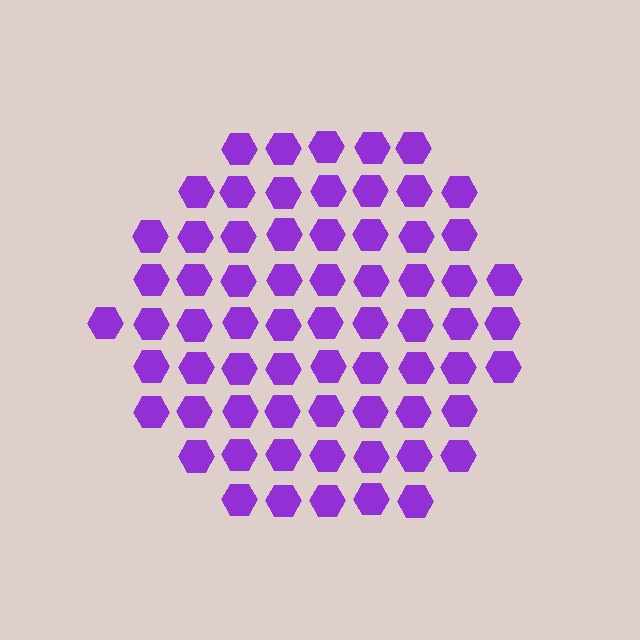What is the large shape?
The large shape is a hexagon.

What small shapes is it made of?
It is made of small hexagons.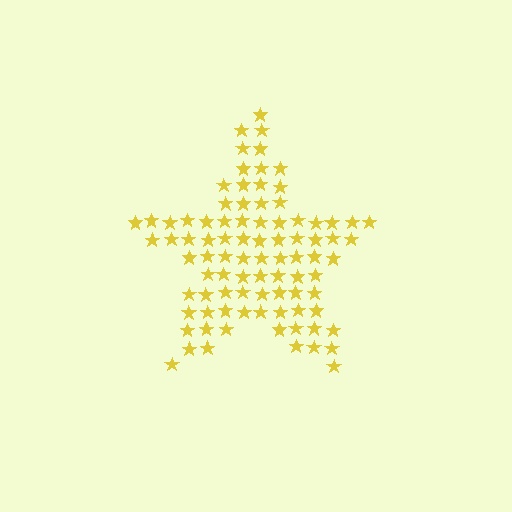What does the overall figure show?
The overall figure shows a star.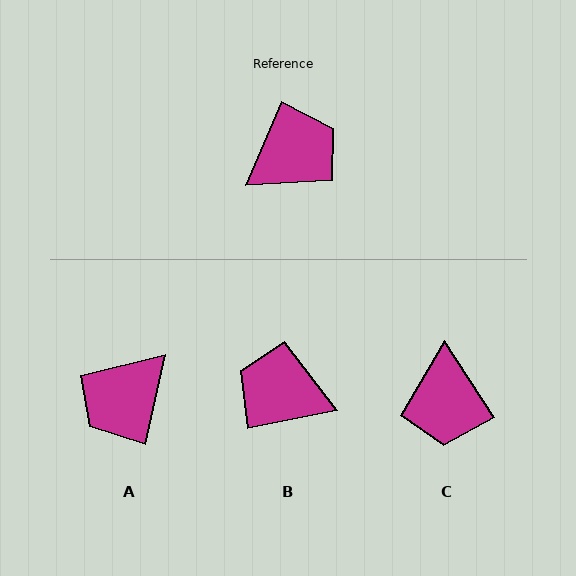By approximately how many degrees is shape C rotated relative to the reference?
Approximately 123 degrees clockwise.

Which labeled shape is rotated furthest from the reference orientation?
A, about 170 degrees away.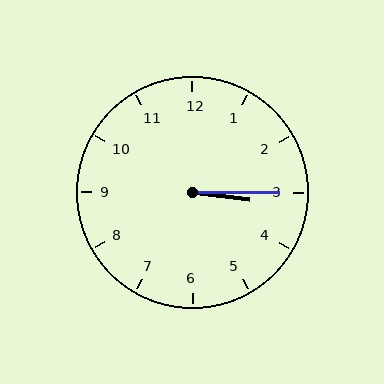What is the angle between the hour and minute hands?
Approximately 8 degrees.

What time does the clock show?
3:15.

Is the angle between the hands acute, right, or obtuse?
It is acute.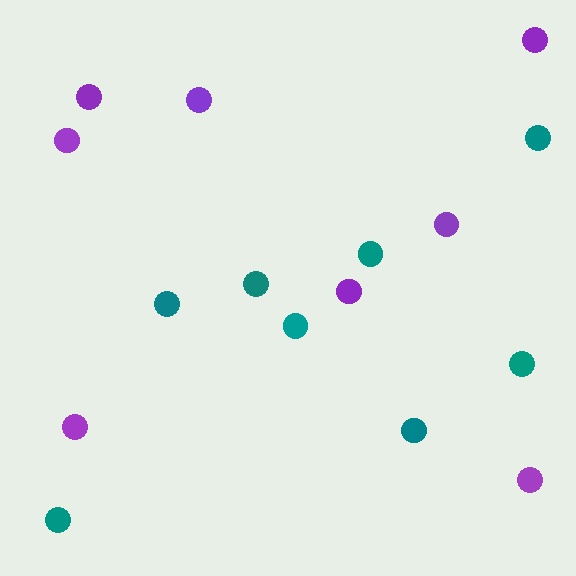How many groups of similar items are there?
There are 2 groups: one group of teal circles (8) and one group of purple circles (8).